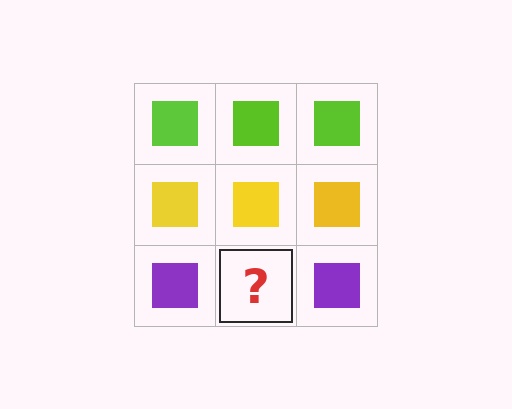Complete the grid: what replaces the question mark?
The question mark should be replaced with a purple square.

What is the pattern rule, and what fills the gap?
The rule is that each row has a consistent color. The gap should be filled with a purple square.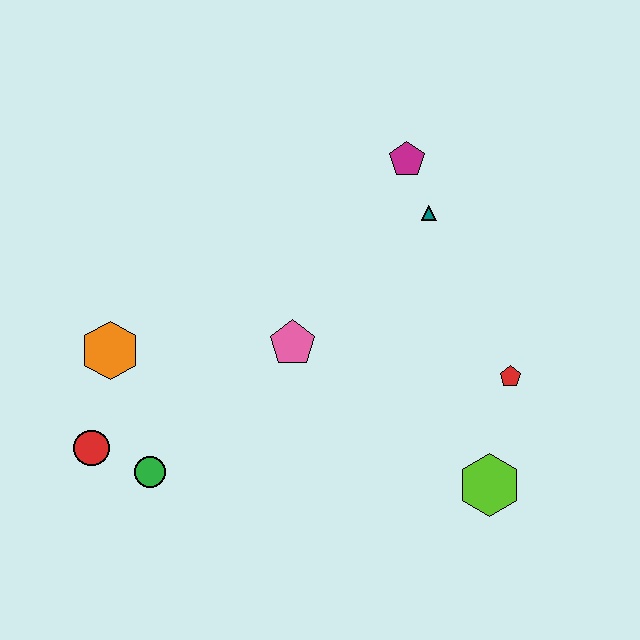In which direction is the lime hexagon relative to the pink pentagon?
The lime hexagon is to the right of the pink pentagon.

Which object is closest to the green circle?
The red circle is closest to the green circle.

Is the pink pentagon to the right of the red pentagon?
No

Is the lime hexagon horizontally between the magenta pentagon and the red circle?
No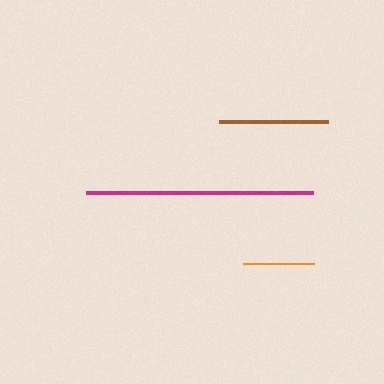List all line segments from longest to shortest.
From longest to shortest: magenta, brown, orange.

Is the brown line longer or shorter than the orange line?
The brown line is longer than the orange line.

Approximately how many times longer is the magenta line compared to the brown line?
The magenta line is approximately 2.1 times the length of the brown line.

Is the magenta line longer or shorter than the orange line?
The magenta line is longer than the orange line.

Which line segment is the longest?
The magenta line is the longest at approximately 228 pixels.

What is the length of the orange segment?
The orange segment is approximately 71 pixels long.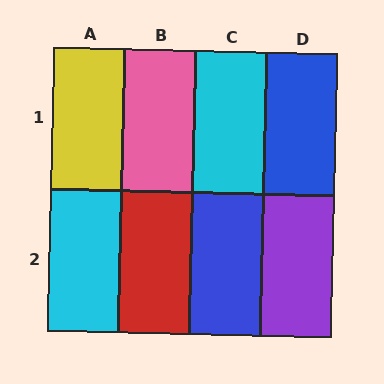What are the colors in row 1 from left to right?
Yellow, pink, cyan, blue.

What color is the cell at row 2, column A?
Cyan.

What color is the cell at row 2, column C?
Blue.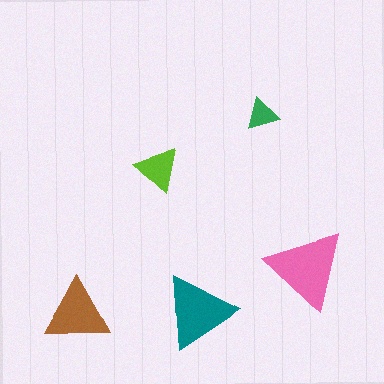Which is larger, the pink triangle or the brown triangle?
The pink one.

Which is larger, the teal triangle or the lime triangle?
The teal one.